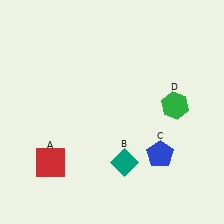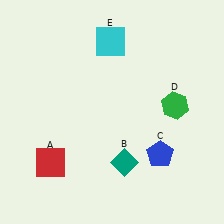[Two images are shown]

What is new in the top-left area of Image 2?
A cyan square (E) was added in the top-left area of Image 2.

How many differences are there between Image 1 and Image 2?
There is 1 difference between the two images.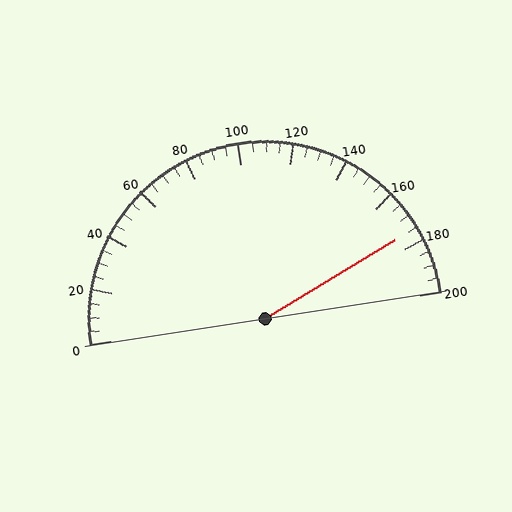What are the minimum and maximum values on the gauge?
The gauge ranges from 0 to 200.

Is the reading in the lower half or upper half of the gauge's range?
The reading is in the upper half of the range (0 to 200).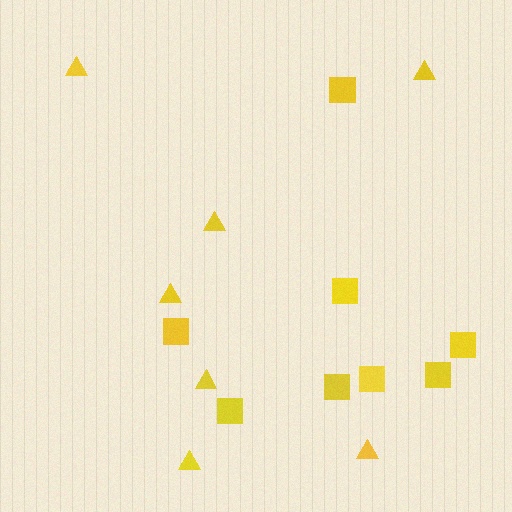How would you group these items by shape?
There are 2 groups: one group of triangles (7) and one group of squares (8).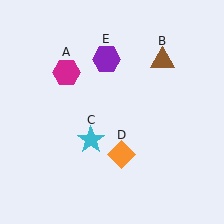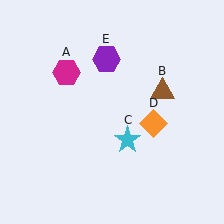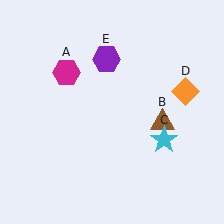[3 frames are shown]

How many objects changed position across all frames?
3 objects changed position: brown triangle (object B), cyan star (object C), orange diamond (object D).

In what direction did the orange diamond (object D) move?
The orange diamond (object D) moved up and to the right.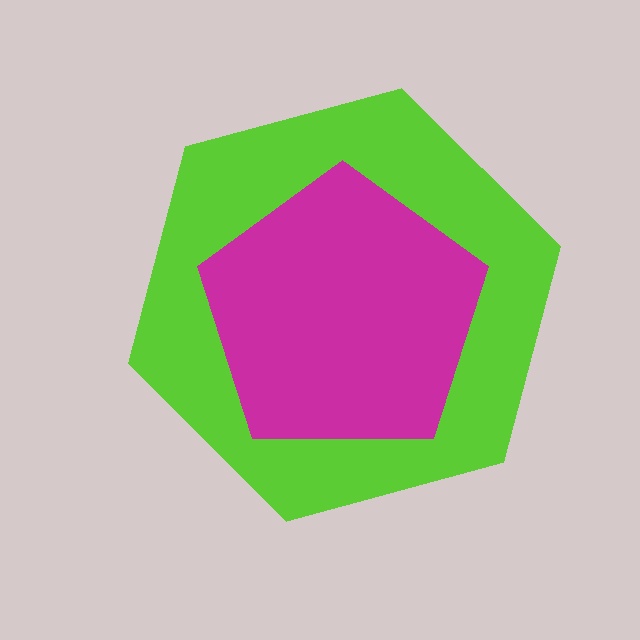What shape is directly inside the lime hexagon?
The magenta pentagon.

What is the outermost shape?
The lime hexagon.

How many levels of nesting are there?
2.